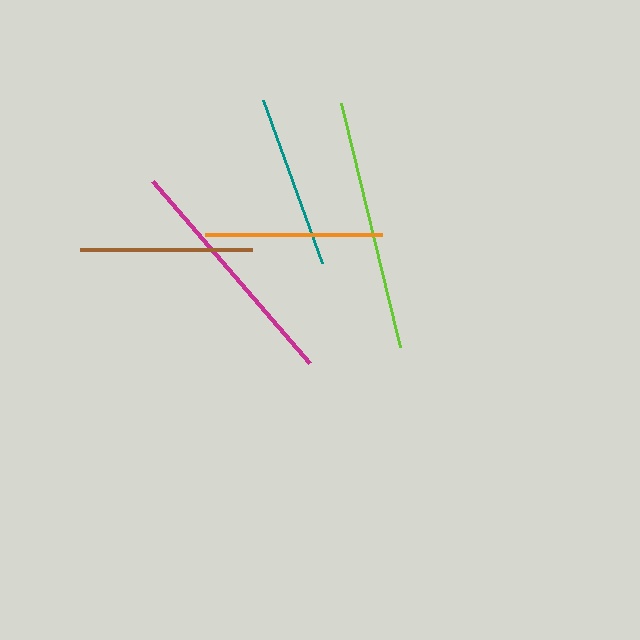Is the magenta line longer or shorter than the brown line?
The magenta line is longer than the brown line.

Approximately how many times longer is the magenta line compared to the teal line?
The magenta line is approximately 1.4 times the length of the teal line.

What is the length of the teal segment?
The teal segment is approximately 173 pixels long.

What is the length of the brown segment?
The brown segment is approximately 172 pixels long.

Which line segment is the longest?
The lime line is the longest at approximately 250 pixels.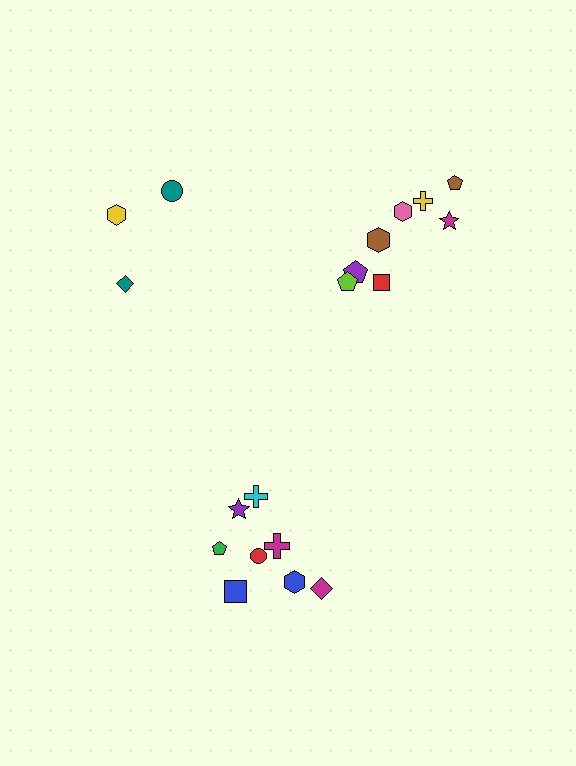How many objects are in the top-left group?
There are 3 objects.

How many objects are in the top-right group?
There are 8 objects.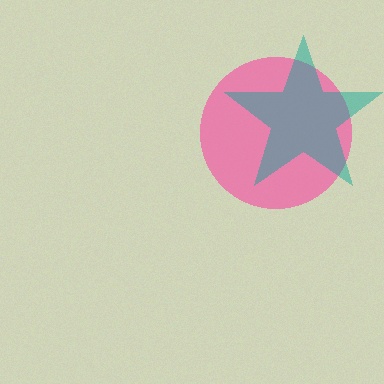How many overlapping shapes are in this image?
There are 2 overlapping shapes in the image.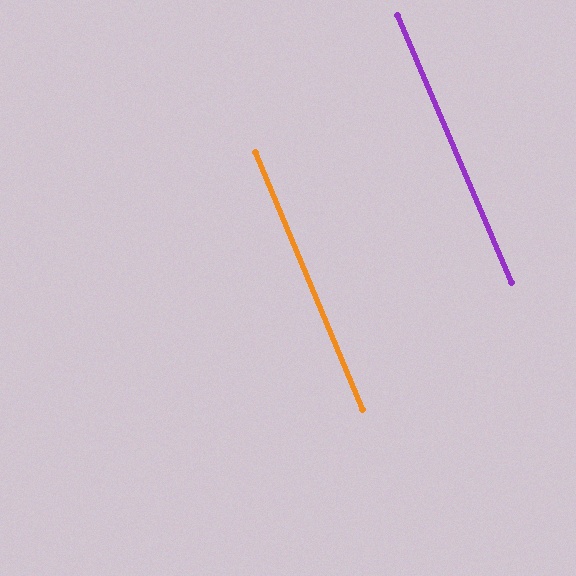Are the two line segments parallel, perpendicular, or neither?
Parallel — their directions differ by only 0.5°.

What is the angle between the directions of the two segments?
Approximately 0 degrees.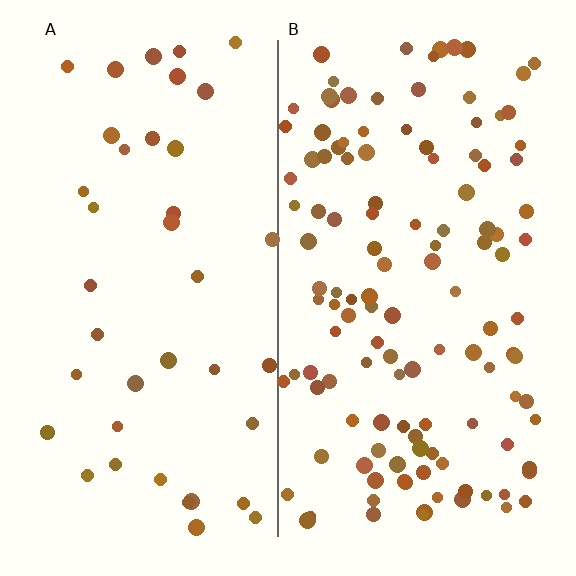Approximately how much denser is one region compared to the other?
Approximately 3.2× — region B over region A.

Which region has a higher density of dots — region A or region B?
B (the right).